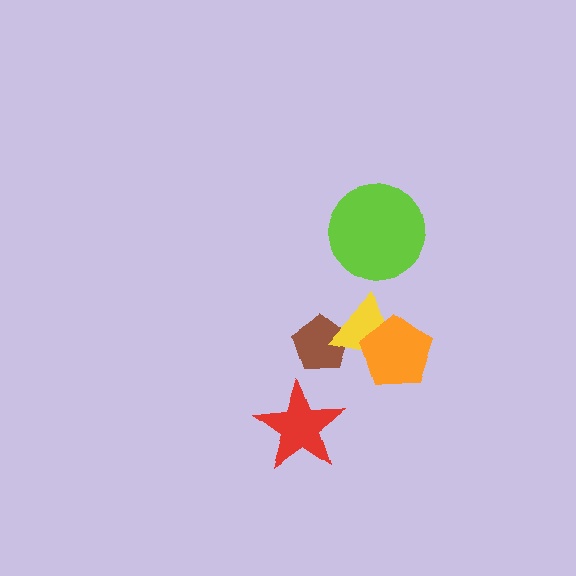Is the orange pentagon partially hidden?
No, no other shape covers it.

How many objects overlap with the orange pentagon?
1 object overlaps with the orange pentagon.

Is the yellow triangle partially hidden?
Yes, it is partially covered by another shape.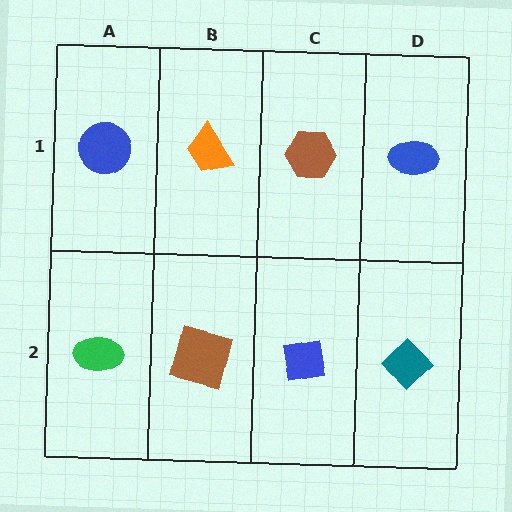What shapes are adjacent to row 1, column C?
A blue square (row 2, column C), an orange trapezoid (row 1, column B), a blue ellipse (row 1, column D).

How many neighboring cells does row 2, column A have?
2.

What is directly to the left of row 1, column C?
An orange trapezoid.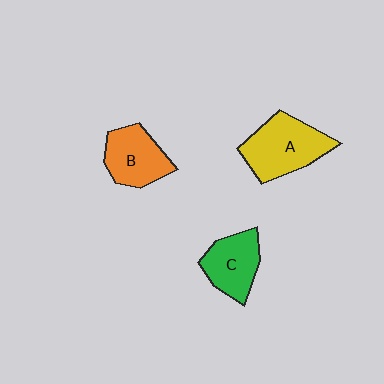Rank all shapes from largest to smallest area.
From largest to smallest: A (yellow), B (orange), C (green).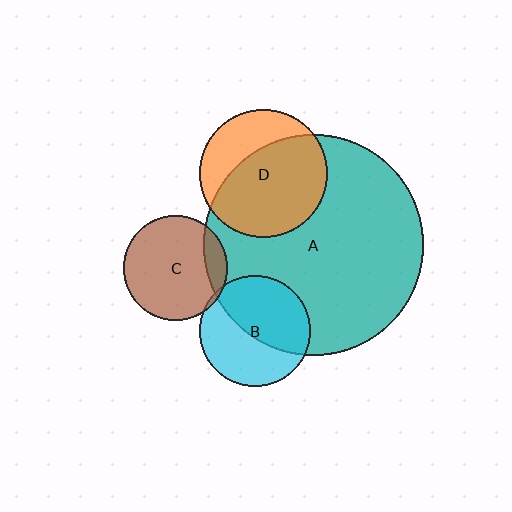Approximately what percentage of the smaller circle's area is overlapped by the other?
Approximately 5%.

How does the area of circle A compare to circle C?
Approximately 4.4 times.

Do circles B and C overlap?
Yes.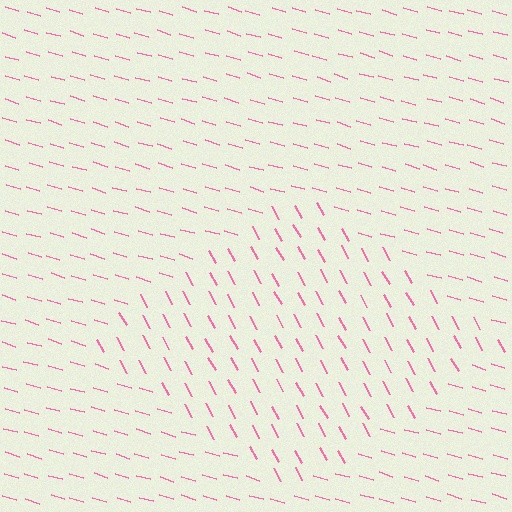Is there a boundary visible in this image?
Yes, there is a texture boundary formed by a change in line orientation.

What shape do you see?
I see a diamond.